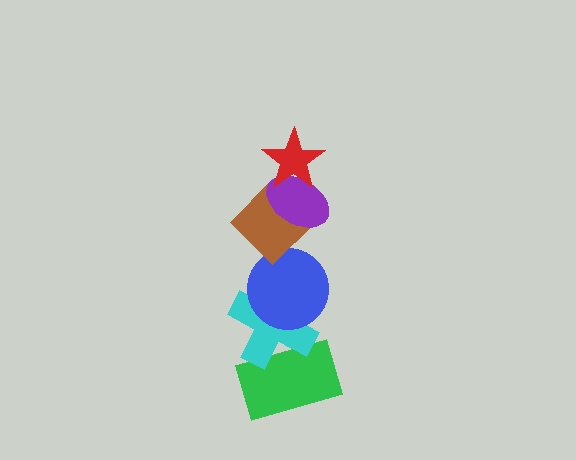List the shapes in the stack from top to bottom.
From top to bottom: the red star, the purple ellipse, the brown diamond, the blue circle, the cyan cross, the green rectangle.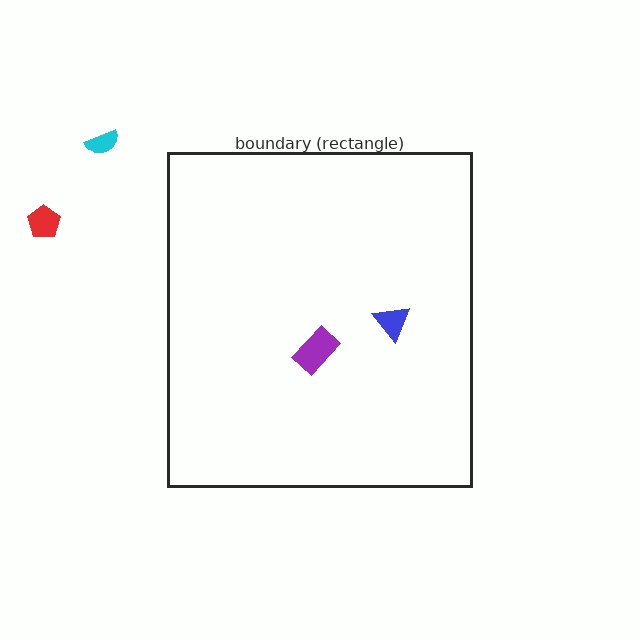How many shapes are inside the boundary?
2 inside, 2 outside.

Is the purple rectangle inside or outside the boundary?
Inside.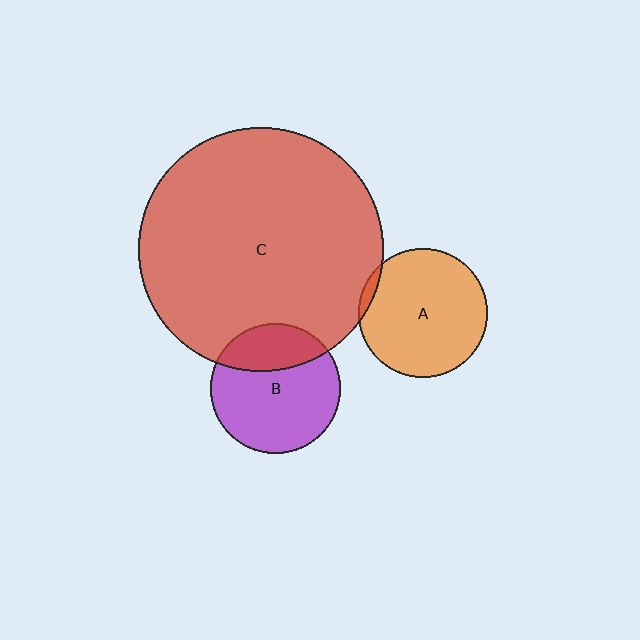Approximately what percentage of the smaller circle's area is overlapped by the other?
Approximately 30%.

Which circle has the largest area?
Circle C (red).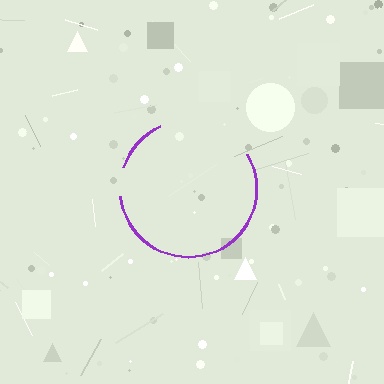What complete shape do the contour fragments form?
The contour fragments form a circle.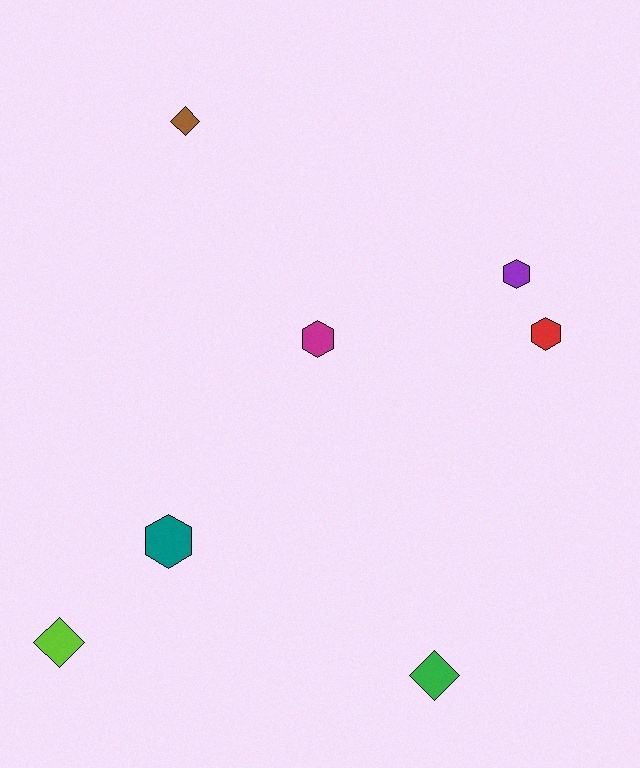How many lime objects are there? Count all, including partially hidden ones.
There is 1 lime object.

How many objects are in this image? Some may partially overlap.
There are 7 objects.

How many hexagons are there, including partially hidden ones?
There are 4 hexagons.